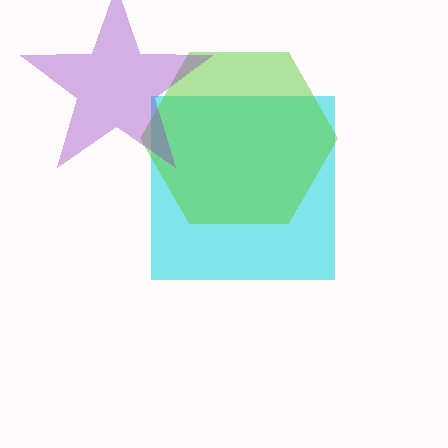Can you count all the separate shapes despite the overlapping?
Yes, there are 3 separate shapes.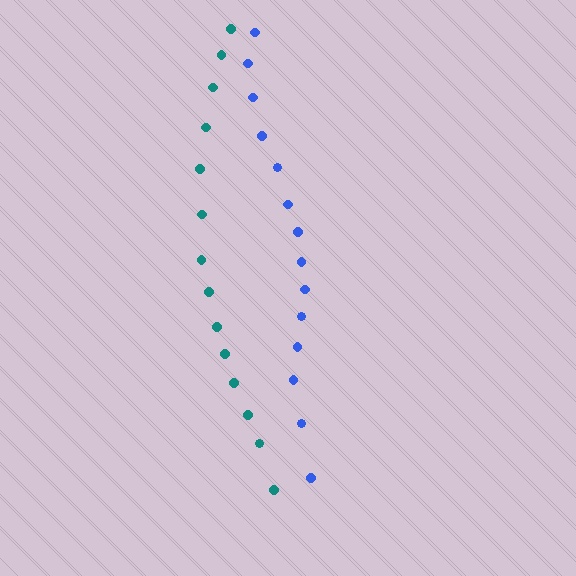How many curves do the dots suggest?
There are 2 distinct paths.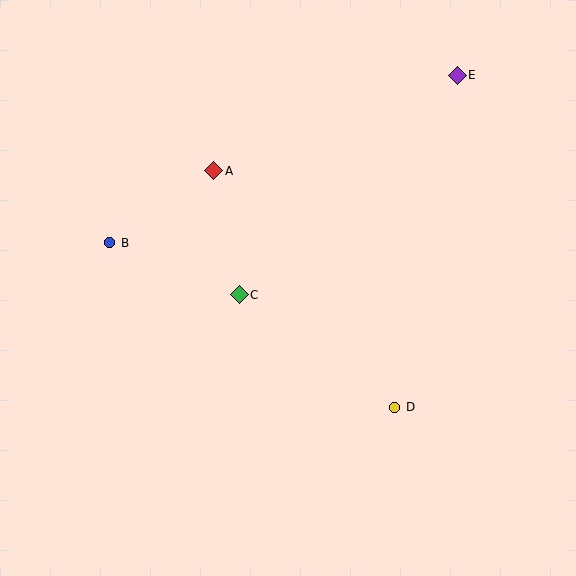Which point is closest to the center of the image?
Point C at (239, 295) is closest to the center.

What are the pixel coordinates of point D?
Point D is at (395, 407).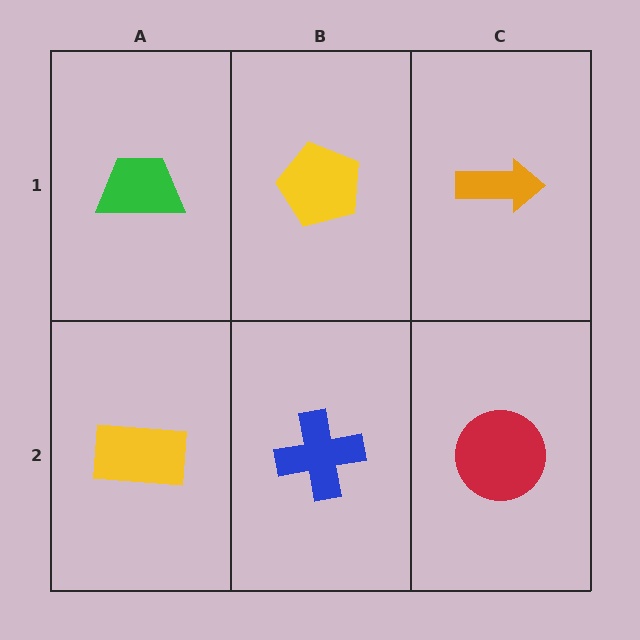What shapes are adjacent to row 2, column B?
A yellow pentagon (row 1, column B), a yellow rectangle (row 2, column A), a red circle (row 2, column C).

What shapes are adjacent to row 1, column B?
A blue cross (row 2, column B), a green trapezoid (row 1, column A), an orange arrow (row 1, column C).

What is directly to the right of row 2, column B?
A red circle.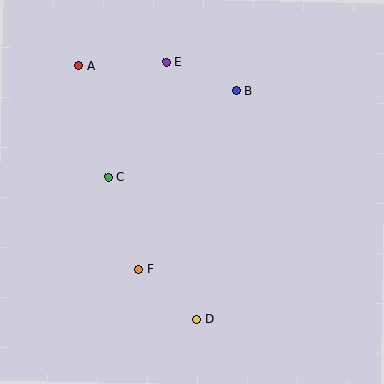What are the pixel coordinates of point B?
Point B is at (236, 90).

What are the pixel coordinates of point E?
Point E is at (167, 62).